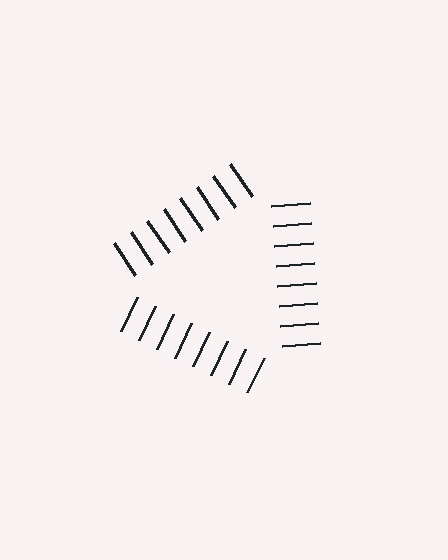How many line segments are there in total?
24 — 8 along each of the 3 edges.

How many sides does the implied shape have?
3 sides — the line-ends trace a triangle.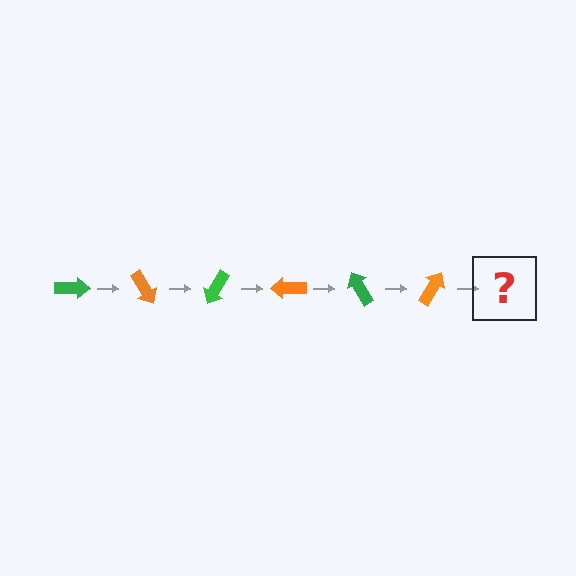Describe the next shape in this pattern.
It should be a green arrow, rotated 360 degrees from the start.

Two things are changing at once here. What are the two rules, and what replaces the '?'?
The two rules are that it rotates 60 degrees each step and the color cycles through green and orange. The '?' should be a green arrow, rotated 360 degrees from the start.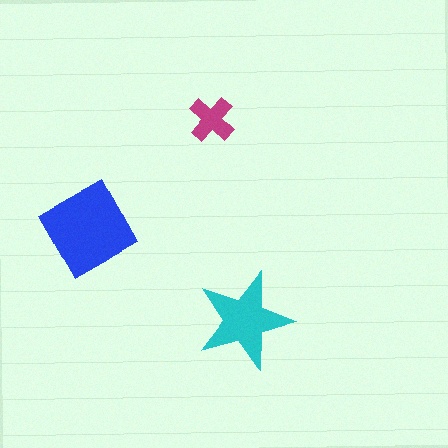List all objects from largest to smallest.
The blue diamond, the cyan star, the magenta cross.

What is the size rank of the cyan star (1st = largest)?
2nd.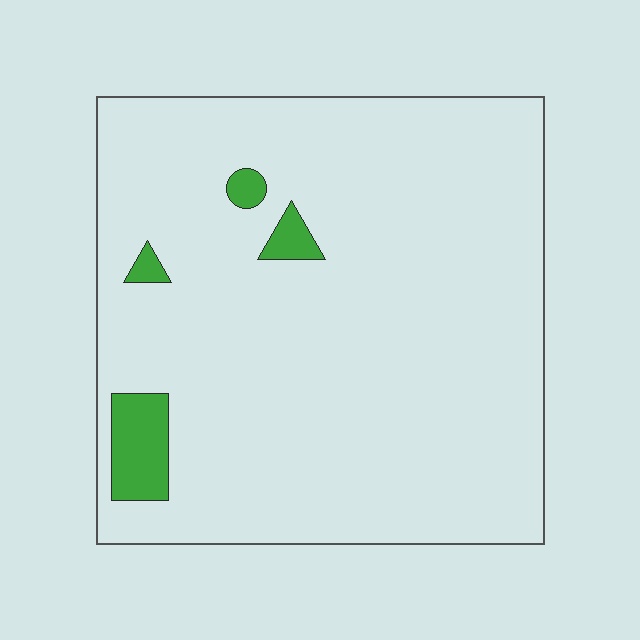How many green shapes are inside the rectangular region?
4.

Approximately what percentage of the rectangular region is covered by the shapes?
Approximately 5%.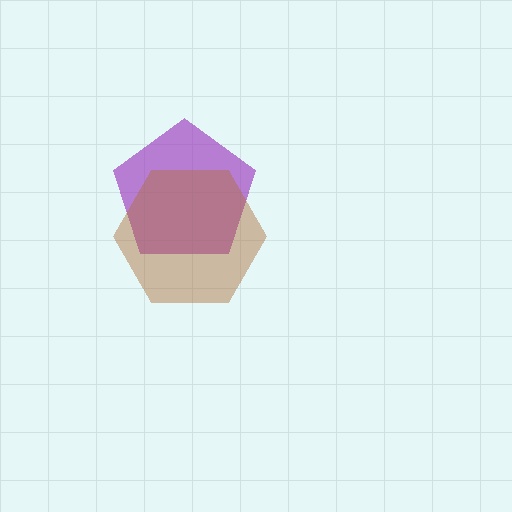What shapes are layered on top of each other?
The layered shapes are: a purple pentagon, a brown hexagon.